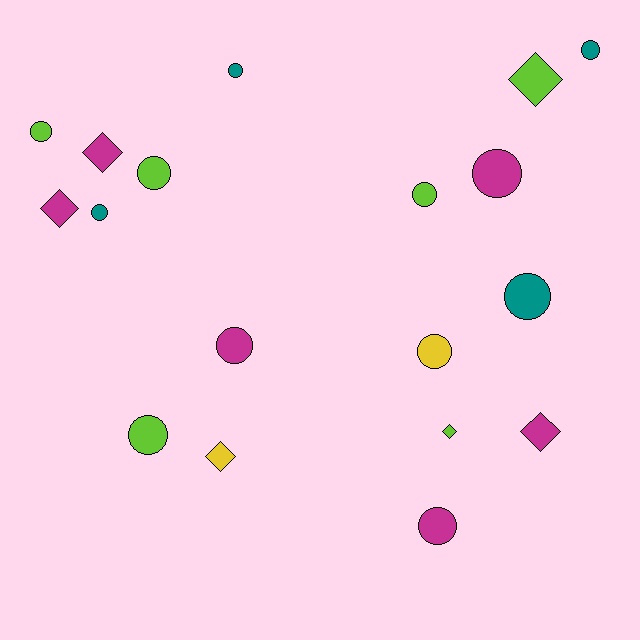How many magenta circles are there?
There are 3 magenta circles.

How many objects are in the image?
There are 18 objects.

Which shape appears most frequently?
Circle, with 12 objects.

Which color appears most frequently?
Lime, with 6 objects.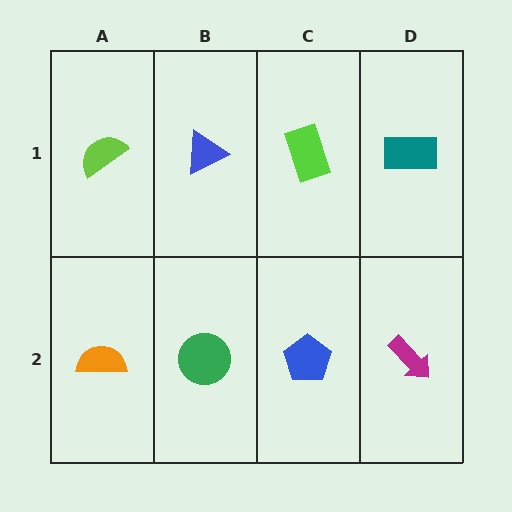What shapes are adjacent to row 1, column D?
A magenta arrow (row 2, column D), a lime rectangle (row 1, column C).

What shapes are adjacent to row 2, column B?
A blue triangle (row 1, column B), an orange semicircle (row 2, column A), a blue pentagon (row 2, column C).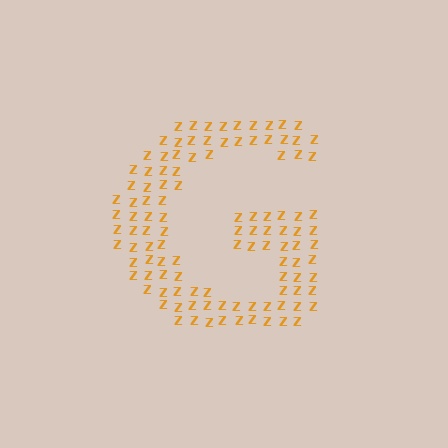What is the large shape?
The large shape is the letter G.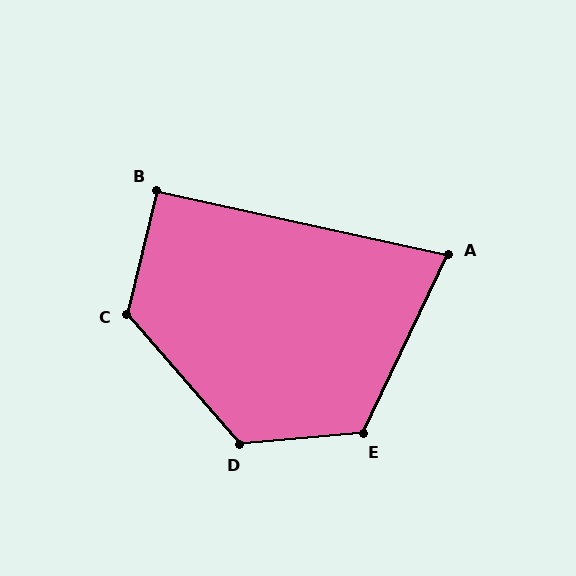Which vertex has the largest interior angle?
D, at approximately 126 degrees.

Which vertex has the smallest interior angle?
A, at approximately 77 degrees.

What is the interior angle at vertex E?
Approximately 121 degrees (obtuse).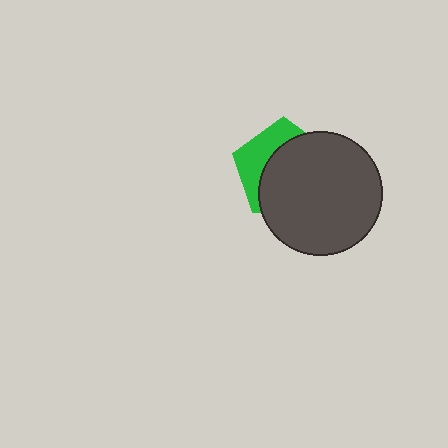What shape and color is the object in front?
The object in front is a dark gray circle.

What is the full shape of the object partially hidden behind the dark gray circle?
The partially hidden object is a green pentagon.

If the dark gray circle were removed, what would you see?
You would see the complete green pentagon.